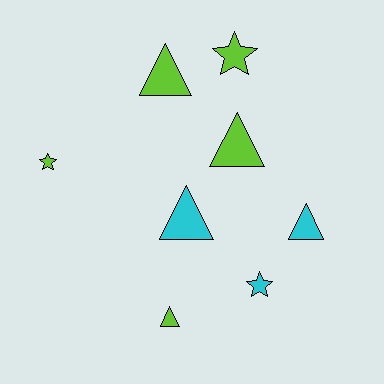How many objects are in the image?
There are 8 objects.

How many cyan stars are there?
There is 1 cyan star.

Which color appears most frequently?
Lime, with 5 objects.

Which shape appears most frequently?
Triangle, with 5 objects.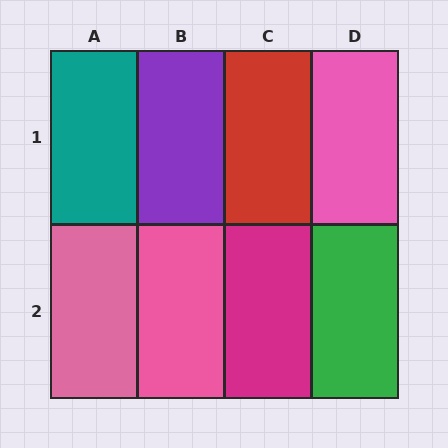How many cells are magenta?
1 cell is magenta.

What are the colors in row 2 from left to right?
Pink, pink, magenta, green.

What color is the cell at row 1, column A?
Teal.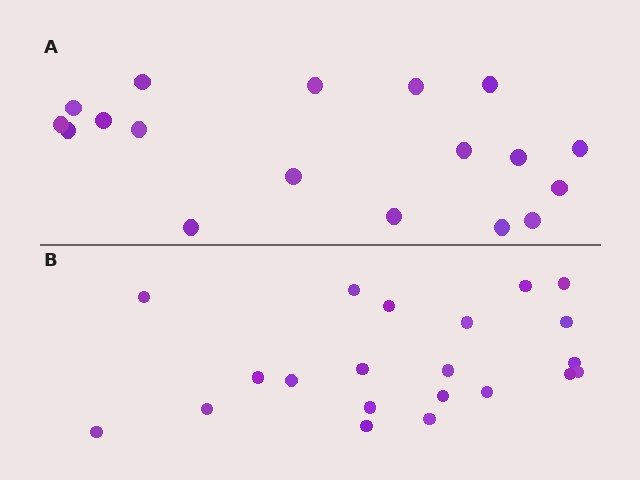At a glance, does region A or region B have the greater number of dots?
Region B (the bottom region) has more dots.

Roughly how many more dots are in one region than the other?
Region B has just a few more — roughly 2 or 3 more dots than region A.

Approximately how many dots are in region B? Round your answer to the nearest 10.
About 20 dots. (The exact count is 21, which rounds to 20.)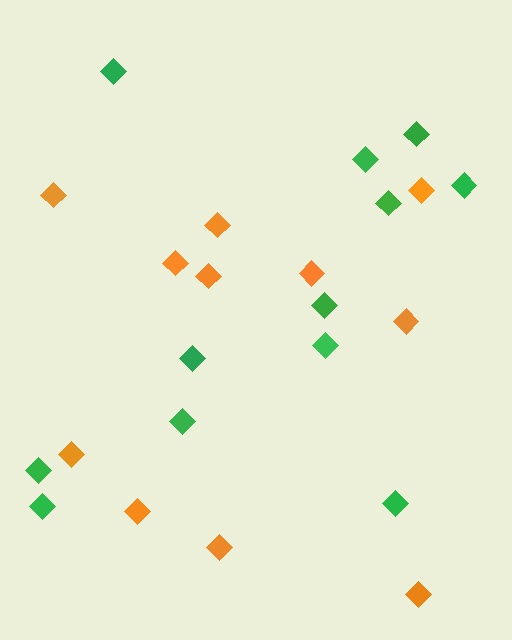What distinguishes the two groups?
There are 2 groups: one group of green diamonds (12) and one group of orange diamonds (11).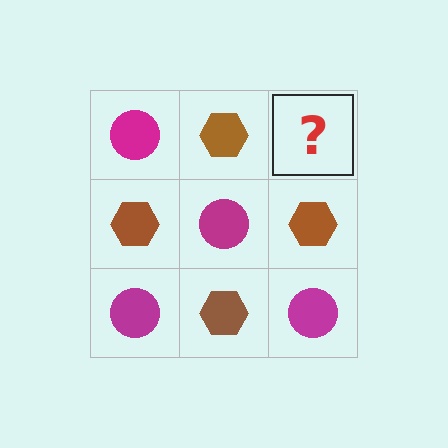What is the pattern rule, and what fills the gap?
The rule is that it alternates magenta circle and brown hexagon in a checkerboard pattern. The gap should be filled with a magenta circle.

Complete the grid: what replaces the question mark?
The question mark should be replaced with a magenta circle.